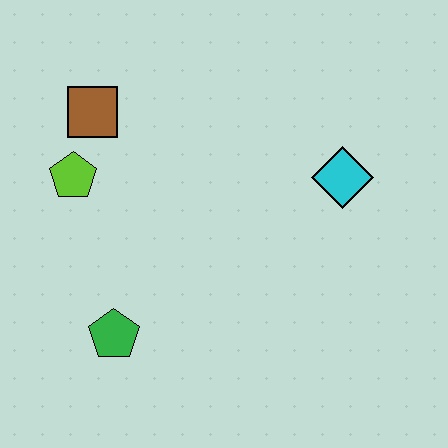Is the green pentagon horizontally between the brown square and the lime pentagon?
No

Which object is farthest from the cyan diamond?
The green pentagon is farthest from the cyan diamond.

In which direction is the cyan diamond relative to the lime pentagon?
The cyan diamond is to the right of the lime pentagon.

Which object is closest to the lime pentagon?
The brown square is closest to the lime pentagon.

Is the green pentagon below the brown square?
Yes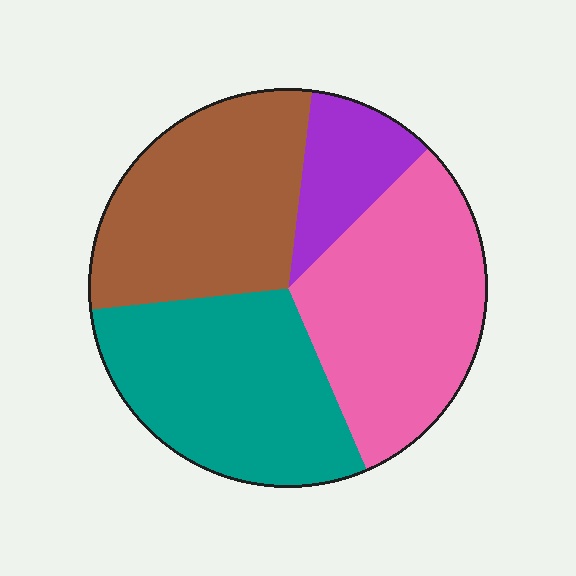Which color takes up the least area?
Purple, at roughly 10%.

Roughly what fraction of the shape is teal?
Teal takes up about one third (1/3) of the shape.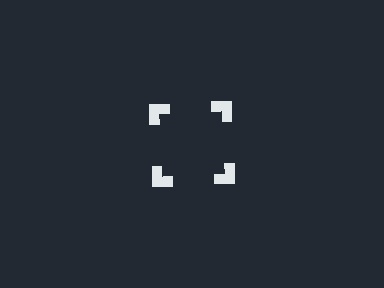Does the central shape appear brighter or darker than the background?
It typically appears slightly darker than the background, even though no actual brightness change is drawn.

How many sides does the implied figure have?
4 sides.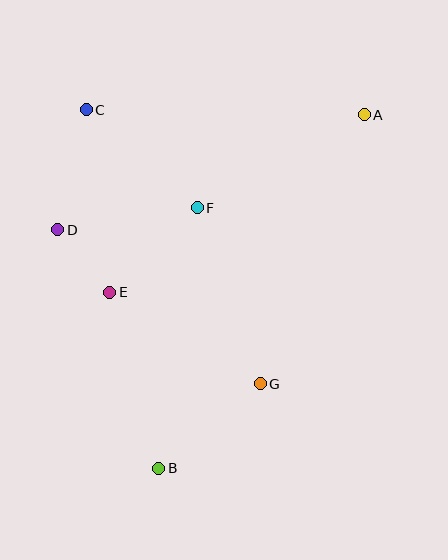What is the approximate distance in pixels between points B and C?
The distance between B and C is approximately 366 pixels.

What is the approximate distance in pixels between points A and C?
The distance between A and C is approximately 278 pixels.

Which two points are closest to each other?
Points D and E are closest to each other.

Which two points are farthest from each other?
Points A and B are farthest from each other.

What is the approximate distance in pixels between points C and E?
The distance between C and E is approximately 184 pixels.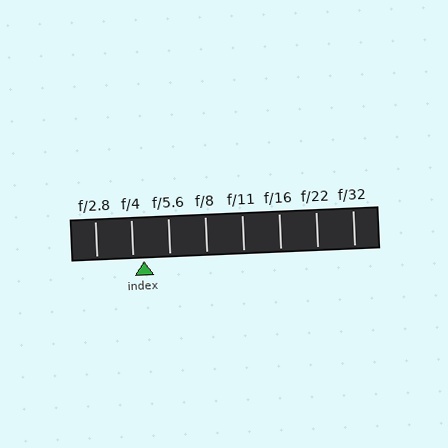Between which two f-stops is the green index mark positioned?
The index mark is between f/4 and f/5.6.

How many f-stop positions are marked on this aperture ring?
There are 8 f-stop positions marked.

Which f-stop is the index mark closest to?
The index mark is closest to f/4.